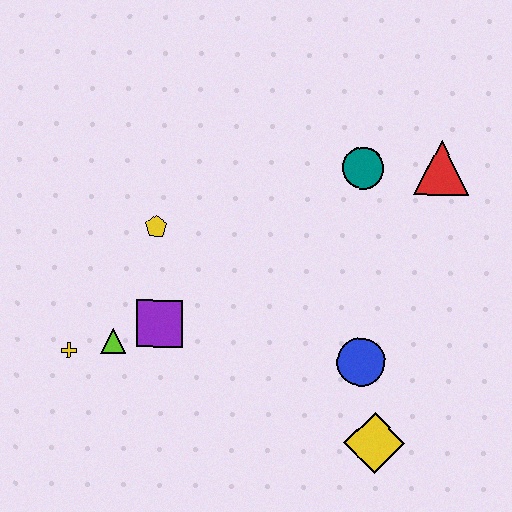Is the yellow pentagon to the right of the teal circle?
No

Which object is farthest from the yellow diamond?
The yellow cross is farthest from the yellow diamond.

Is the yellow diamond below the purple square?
Yes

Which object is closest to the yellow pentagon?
The purple square is closest to the yellow pentagon.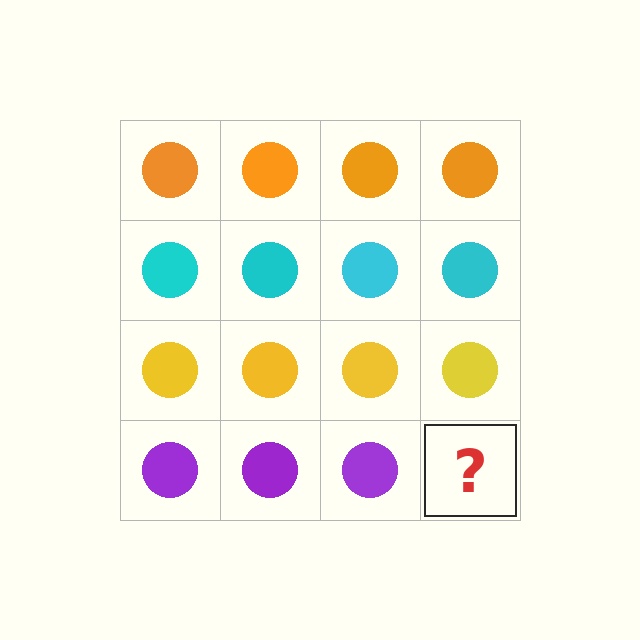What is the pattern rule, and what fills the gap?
The rule is that each row has a consistent color. The gap should be filled with a purple circle.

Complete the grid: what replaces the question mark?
The question mark should be replaced with a purple circle.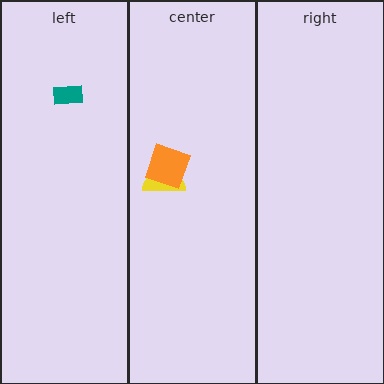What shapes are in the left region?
The teal rectangle.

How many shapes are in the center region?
2.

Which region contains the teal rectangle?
The left region.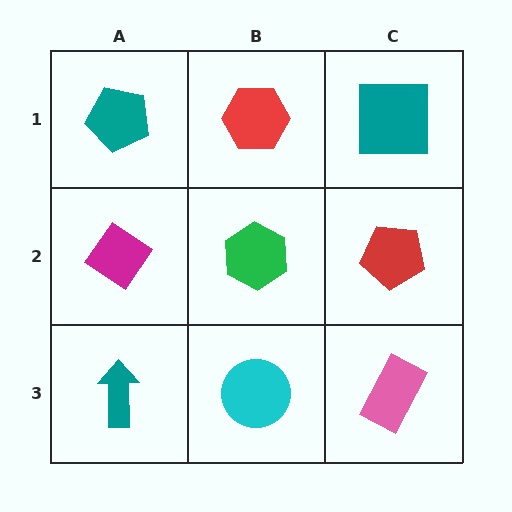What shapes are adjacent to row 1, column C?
A red pentagon (row 2, column C), a red hexagon (row 1, column B).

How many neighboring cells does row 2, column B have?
4.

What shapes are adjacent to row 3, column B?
A green hexagon (row 2, column B), a teal arrow (row 3, column A), a pink rectangle (row 3, column C).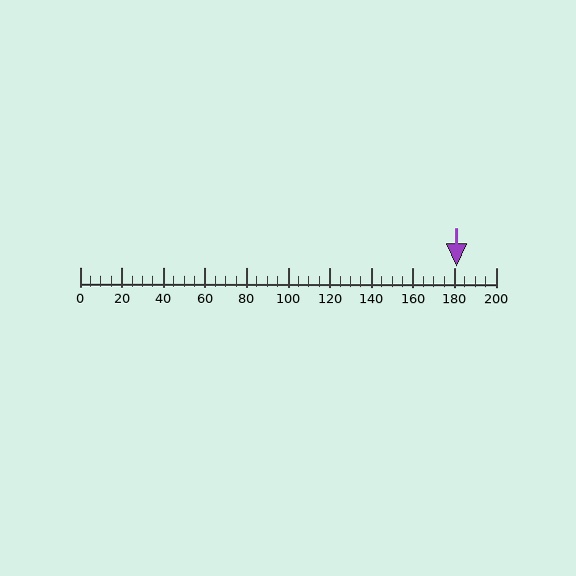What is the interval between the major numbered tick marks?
The major tick marks are spaced 20 units apart.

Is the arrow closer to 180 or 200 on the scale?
The arrow is closer to 180.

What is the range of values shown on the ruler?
The ruler shows values from 0 to 200.